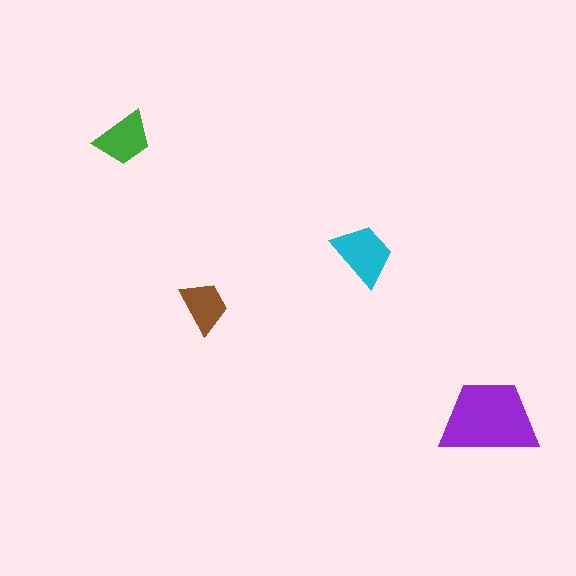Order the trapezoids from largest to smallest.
the purple one, the cyan one, the green one, the brown one.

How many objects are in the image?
There are 4 objects in the image.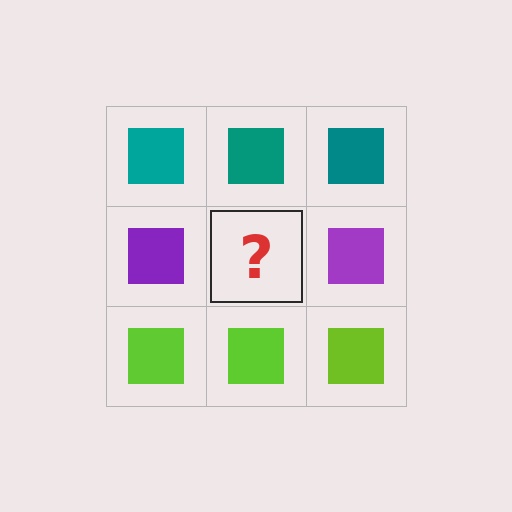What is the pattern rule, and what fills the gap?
The rule is that each row has a consistent color. The gap should be filled with a purple square.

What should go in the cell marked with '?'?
The missing cell should contain a purple square.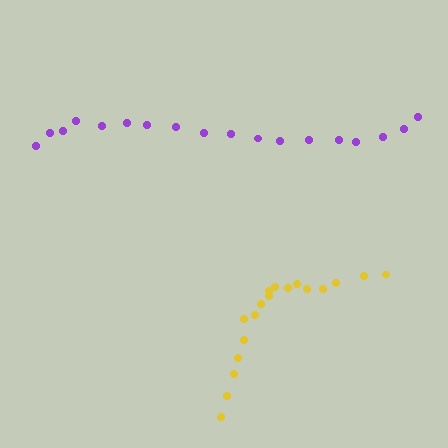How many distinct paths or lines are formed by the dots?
There are 2 distinct paths.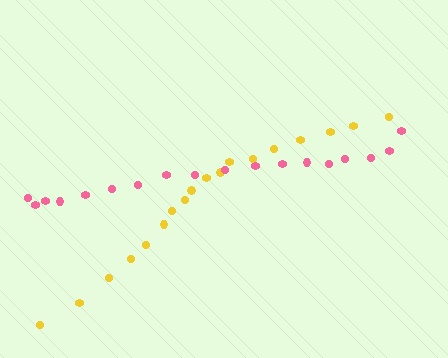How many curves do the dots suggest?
There are 2 distinct paths.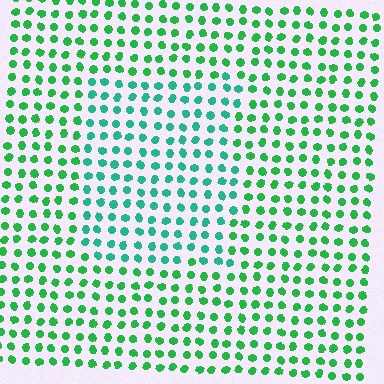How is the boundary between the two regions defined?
The boundary is defined purely by a slight shift in hue (about 29 degrees). Spacing, size, and orientation are identical on both sides.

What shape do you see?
I see a rectangle.